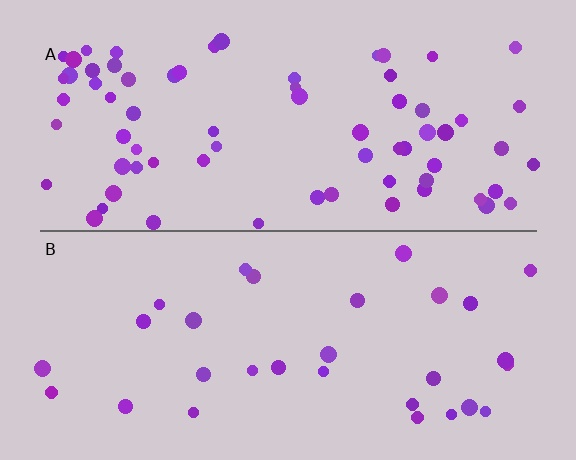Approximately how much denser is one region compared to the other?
Approximately 2.3× — region A over region B.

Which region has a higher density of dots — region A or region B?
A (the top).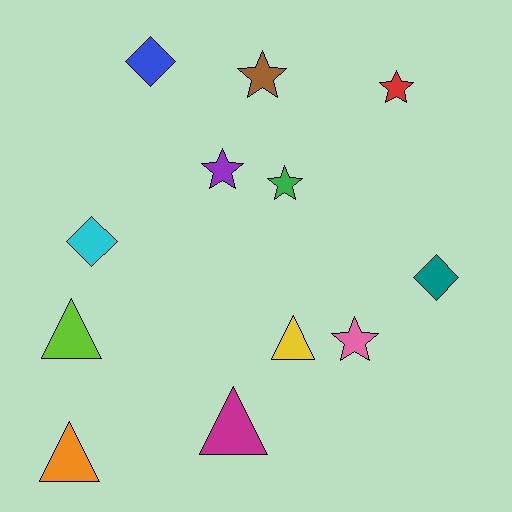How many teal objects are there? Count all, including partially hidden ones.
There is 1 teal object.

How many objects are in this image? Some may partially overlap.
There are 12 objects.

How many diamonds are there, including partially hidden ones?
There are 3 diamonds.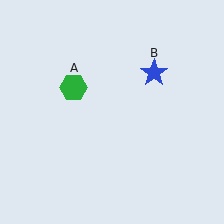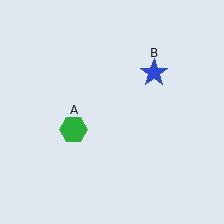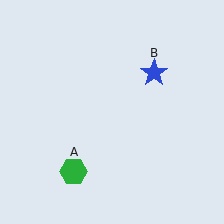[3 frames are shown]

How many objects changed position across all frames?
1 object changed position: green hexagon (object A).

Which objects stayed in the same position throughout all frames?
Blue star (object B) remained stationary.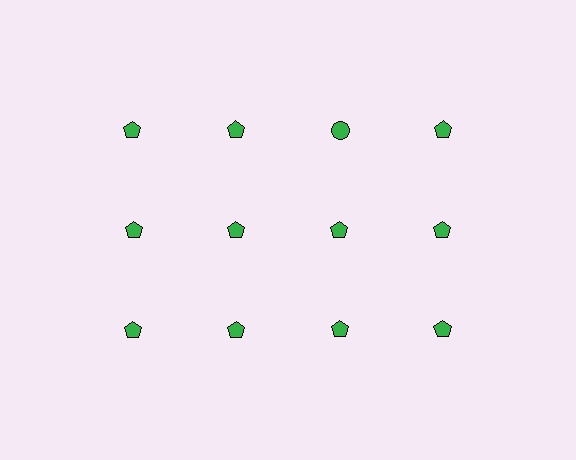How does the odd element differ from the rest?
It has a different shape: circle instead of pentagon.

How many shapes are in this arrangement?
There are 12 shapes arranged in a grid pattern.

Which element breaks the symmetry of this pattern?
The green circle in the top row, center column breaks the symmetry. All other shapes are green pentagons.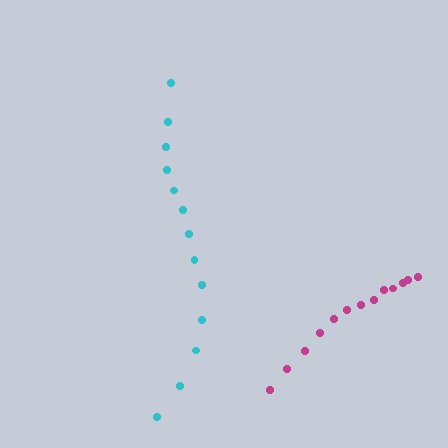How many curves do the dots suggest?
There are 2 distinct paths.